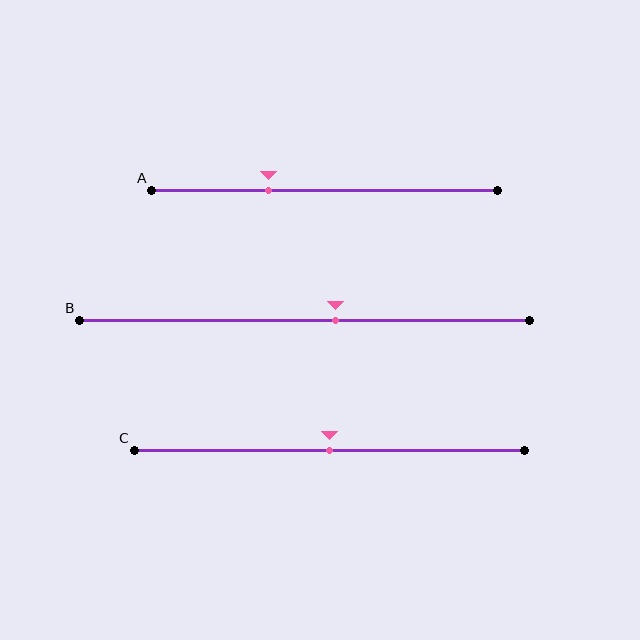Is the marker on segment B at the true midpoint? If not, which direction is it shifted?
No, the marker on segment B is shifted to the right by about 7% of the segment length.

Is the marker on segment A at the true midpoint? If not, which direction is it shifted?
No, the marker on segment A is shifted to the left by about 16% of the segment length.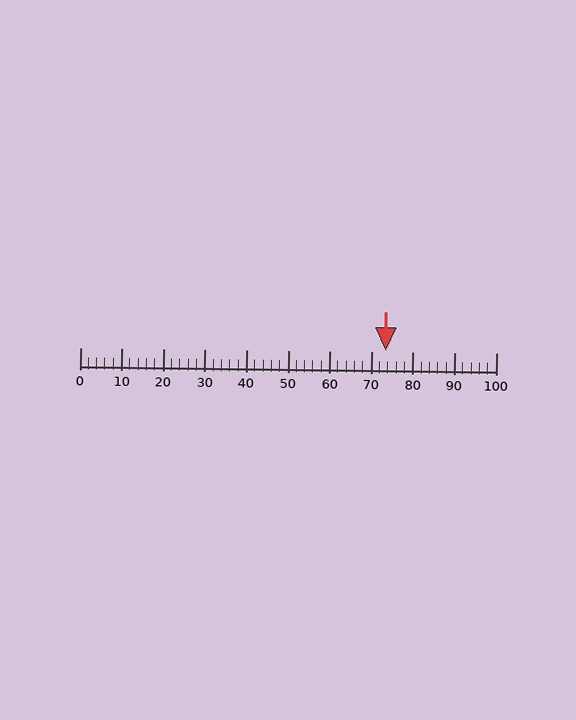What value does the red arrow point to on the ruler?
The red arrow points to approximately 74.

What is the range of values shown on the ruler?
The ruler shows values from 0 to 100.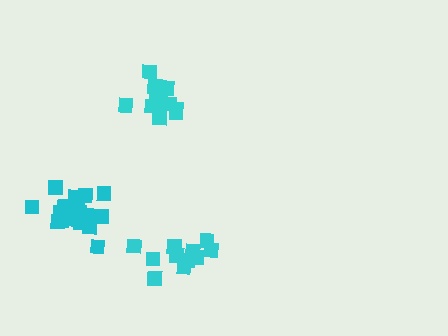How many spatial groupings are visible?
There are 3 spatial groupings.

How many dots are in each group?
Group 1: 11 dots, Group 2: 11 dots, Group 3: 17 dots (39 total).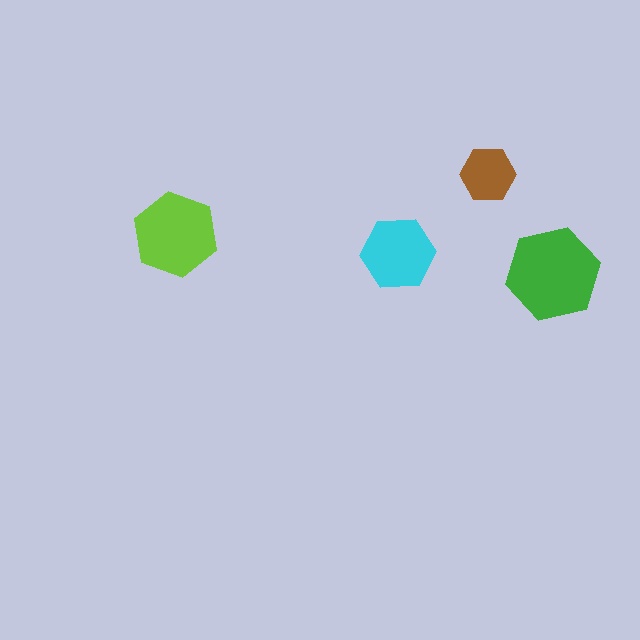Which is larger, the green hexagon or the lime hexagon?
The green one.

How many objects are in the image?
There are 4 objects in the image.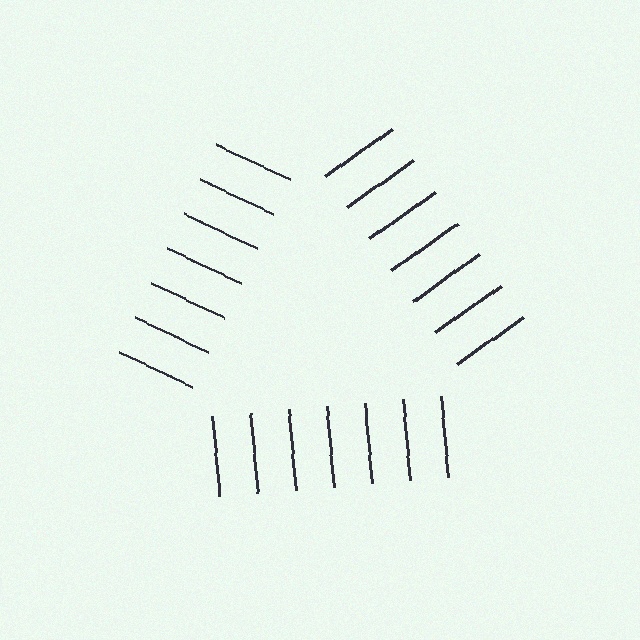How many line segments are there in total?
21 — 7 along each of the 3 edges.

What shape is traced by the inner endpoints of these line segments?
An illusory triangle — the line segments terminate on its edges but no continuous stroke is drawn.